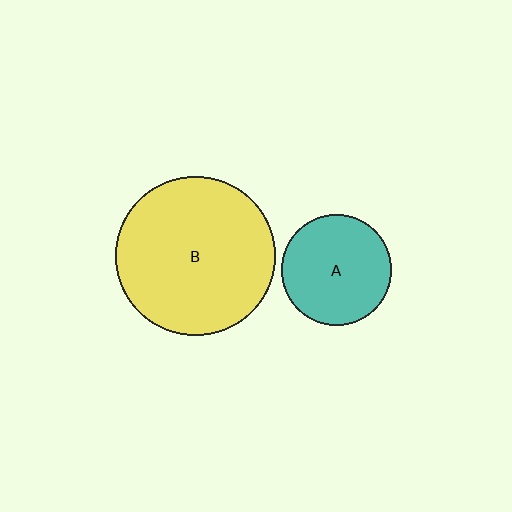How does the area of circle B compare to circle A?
Approximately 2.1 times.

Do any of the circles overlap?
No, none of the circles overlap.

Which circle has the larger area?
Circle B (yellow).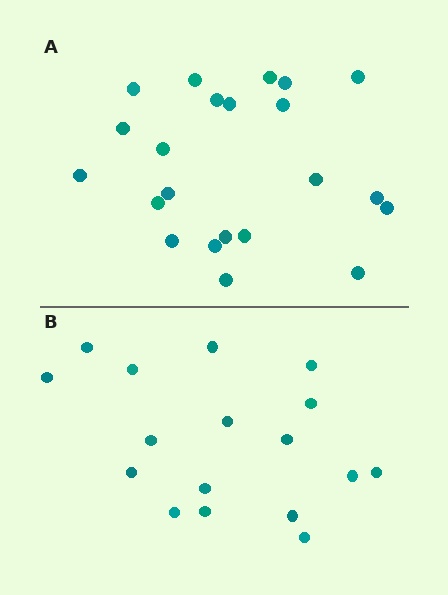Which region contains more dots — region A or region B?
Region A (the top region) has more dots.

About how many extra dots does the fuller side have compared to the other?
Region A has about 5 more dots than region B.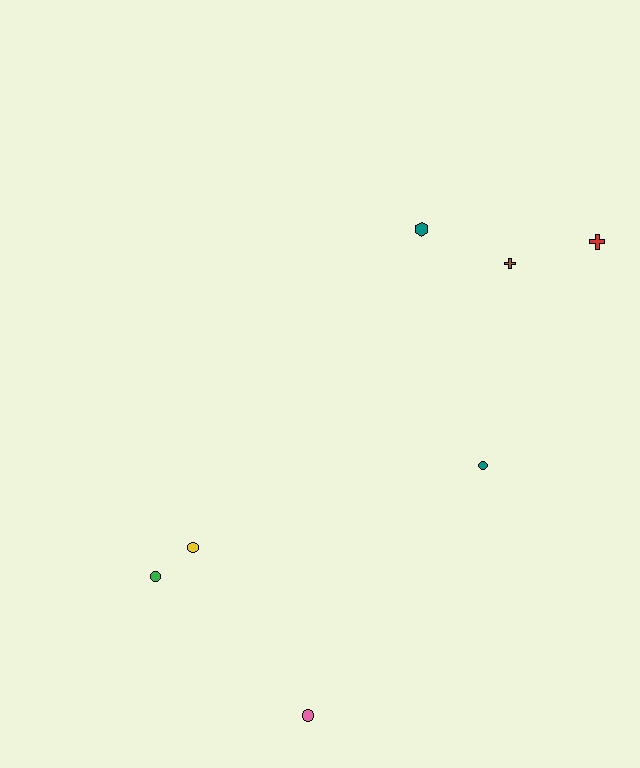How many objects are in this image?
There are 7 objects.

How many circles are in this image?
There are 4 circles.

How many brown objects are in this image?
There is 1 brown object.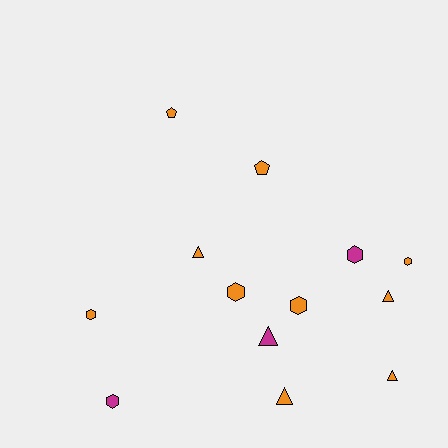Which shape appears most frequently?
Hexagon, with 6 objects.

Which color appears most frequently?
Orange, with 10 objects.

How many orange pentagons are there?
There are 2 orange pentagons.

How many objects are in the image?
There are 13 objects.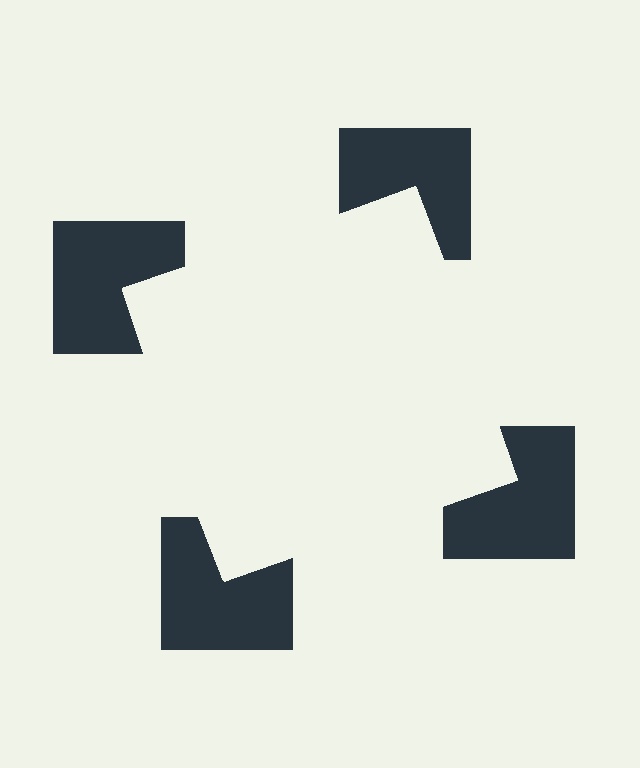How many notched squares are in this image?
There are 4 — one at each vertex of the illusory square.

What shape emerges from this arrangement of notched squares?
An illusory square — its edges are inferred from the aligned wedge cuts in the notched squares, not physically drawn.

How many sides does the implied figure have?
4 sides.